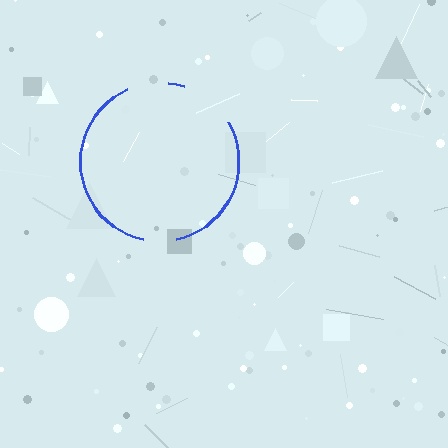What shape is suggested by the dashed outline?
The dashed outline suggests a circle.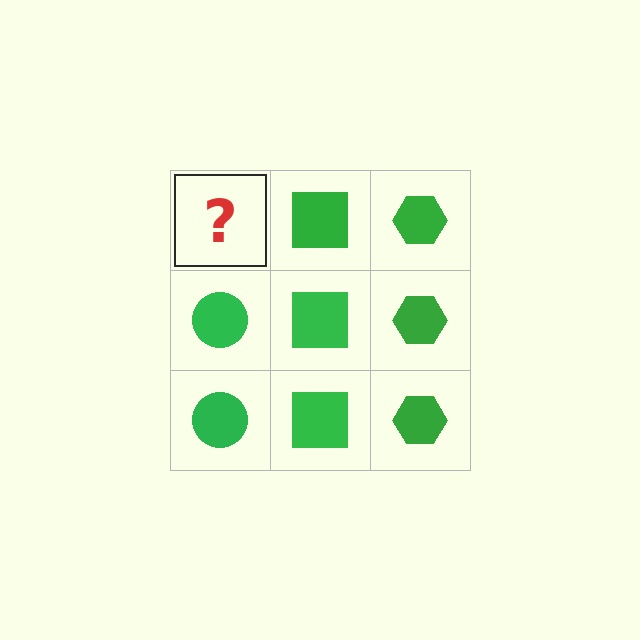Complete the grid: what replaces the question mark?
The question mark should be replaced with a green circle.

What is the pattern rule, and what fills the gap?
The rule is that each column has a consistent shape. The gap should be filled with a green circle.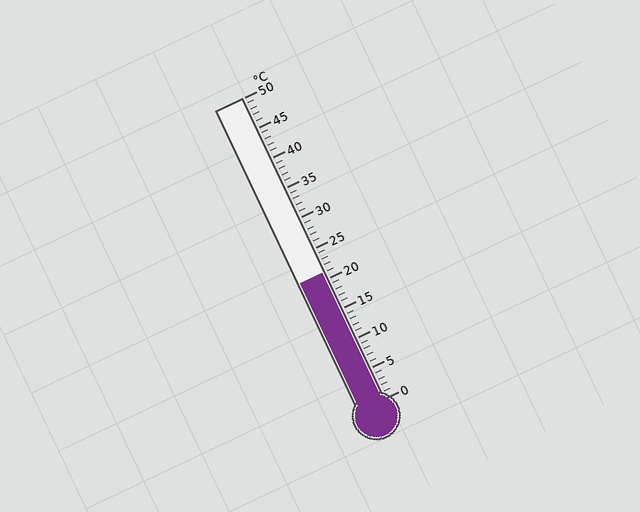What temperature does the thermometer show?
The thermometer shows approximately 21°C.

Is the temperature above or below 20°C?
The temperature is above 20°C.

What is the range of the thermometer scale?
The thermometer scale ranges from 0°C to 50°C.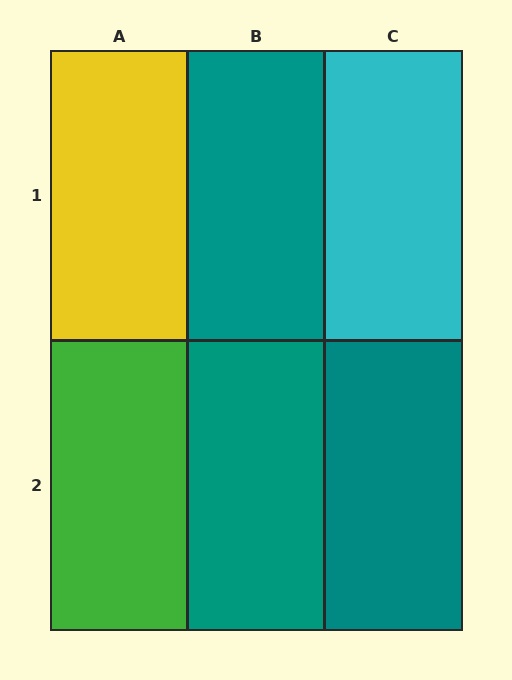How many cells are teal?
3 cells are teal.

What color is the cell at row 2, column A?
Green.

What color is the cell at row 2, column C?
Teal.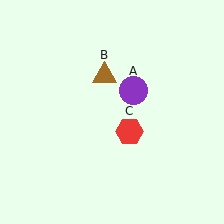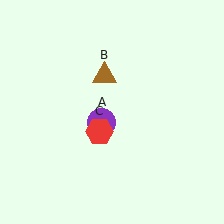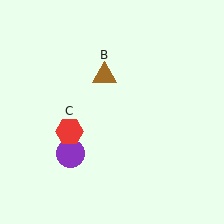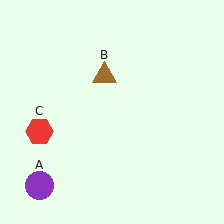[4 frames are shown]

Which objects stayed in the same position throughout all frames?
Brown triangle (object B) remained stationary.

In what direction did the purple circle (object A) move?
The purple circle (object A) moved down and to the left.